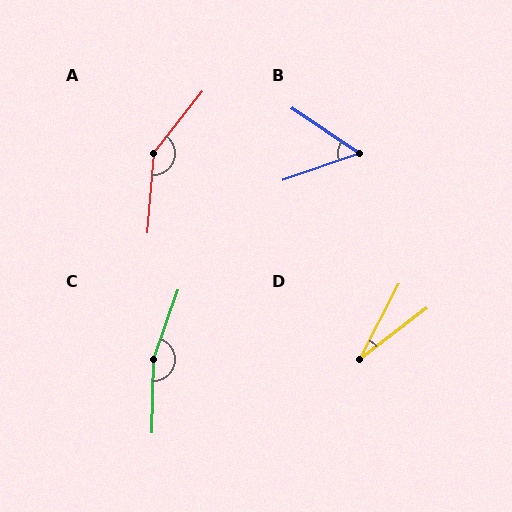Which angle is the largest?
C, at approximately 161 degrees.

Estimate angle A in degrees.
Approximately 146 degrees.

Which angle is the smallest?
D, at approximately 25 degrees.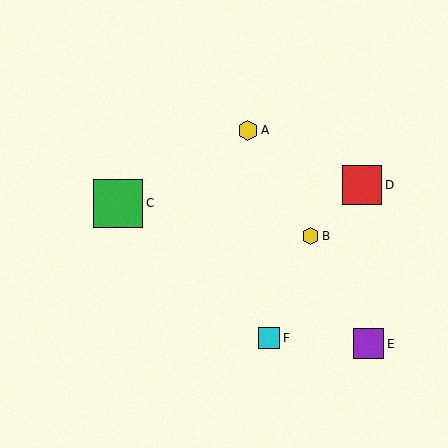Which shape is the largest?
The green square (labeled C) is the largest.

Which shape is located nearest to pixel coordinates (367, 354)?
The purple square (labeled E) at (368, 344) is nearest to that location.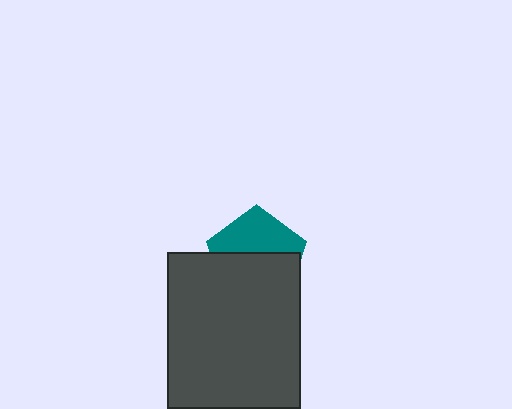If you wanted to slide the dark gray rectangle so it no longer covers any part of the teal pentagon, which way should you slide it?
Slide it down — that is the most direct way to separate the two shapes.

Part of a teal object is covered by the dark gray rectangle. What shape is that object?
It is a pentagon.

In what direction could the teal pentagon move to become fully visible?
The teal pentagon could move up. That would shift it out from behind the dark gray rectangle entirely.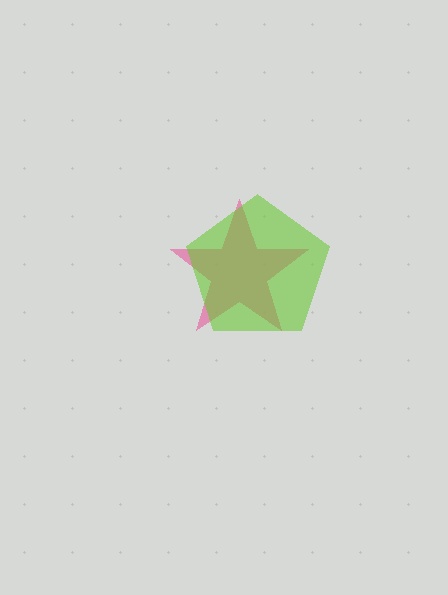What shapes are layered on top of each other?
The layered shapes are: a pink star, a lime pentagon.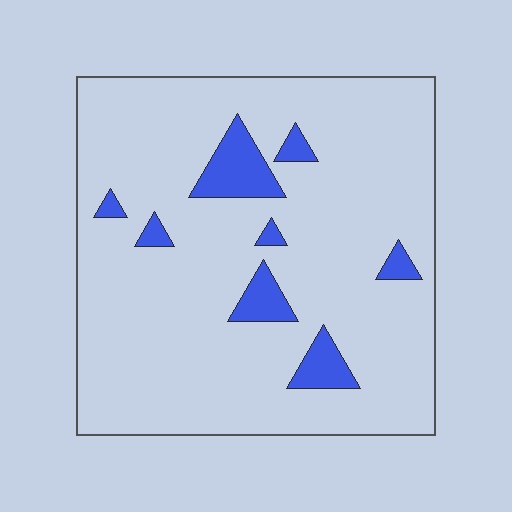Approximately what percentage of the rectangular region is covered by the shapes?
Approximately 10%.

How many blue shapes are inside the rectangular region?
8.